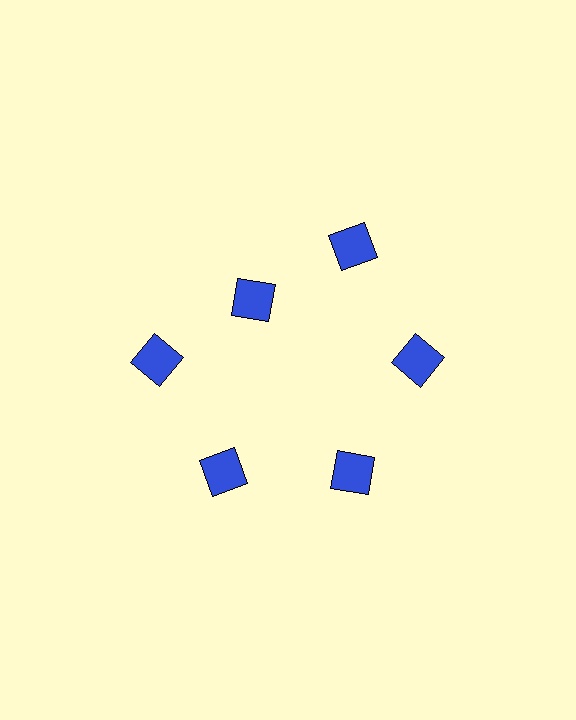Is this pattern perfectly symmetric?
No. The 6 blue squares are arranged in a ring, but one element near the 11 o'clock position is pulled inward toward the center, breaking the 6-fold rotational symmetry.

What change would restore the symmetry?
The symmetry would be restored by moving it outward, back onto the ring so that all 6 squares sit at equal angles and equal distance from the center.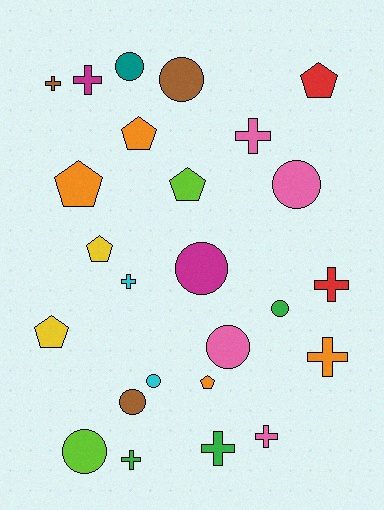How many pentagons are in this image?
There are 7 pentagons.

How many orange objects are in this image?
There are 4 orange objects.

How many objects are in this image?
There are 25 objects.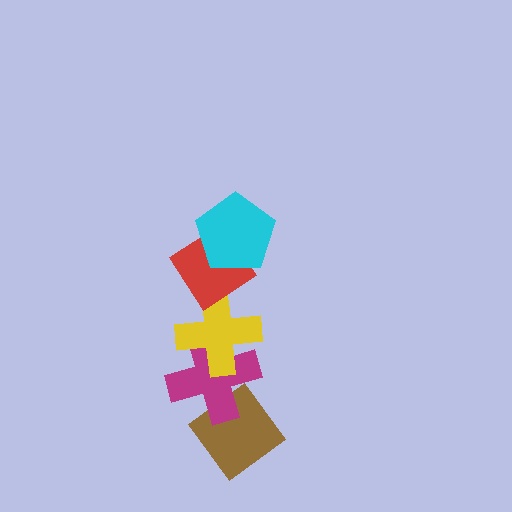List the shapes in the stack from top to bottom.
From top to bottom: the cyan pentagon, the red diamond, the yellow cross, the magenta cross, the brown diamond.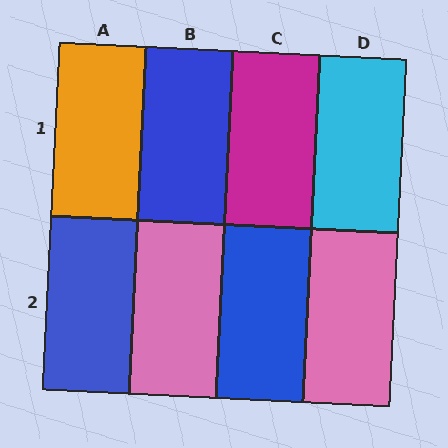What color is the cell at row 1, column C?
Magenta.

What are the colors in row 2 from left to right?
Blue, pink, blue, pink.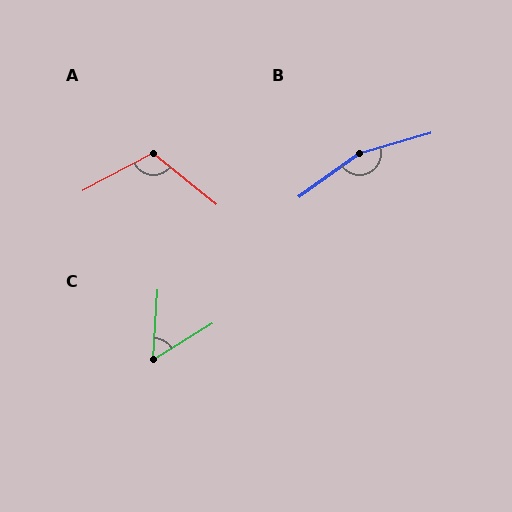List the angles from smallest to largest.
C (55°), A (113°), B (161°).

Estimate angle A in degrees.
Approximately 113 degrees.